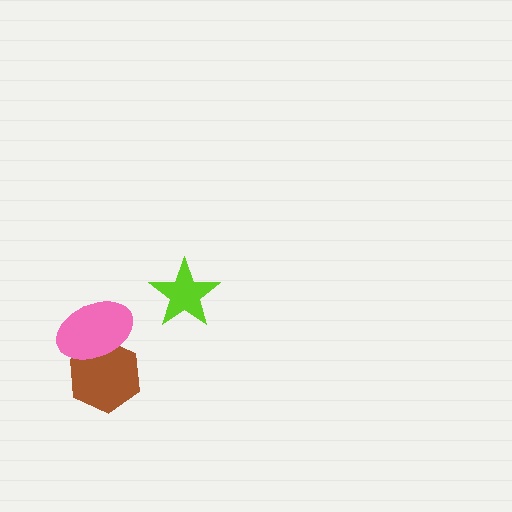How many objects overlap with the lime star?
0 objects overlap with the lime star.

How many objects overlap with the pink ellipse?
1 object overlaps with the pink ellipse.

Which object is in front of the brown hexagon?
The pink ellipse is in front of the brown hexagon.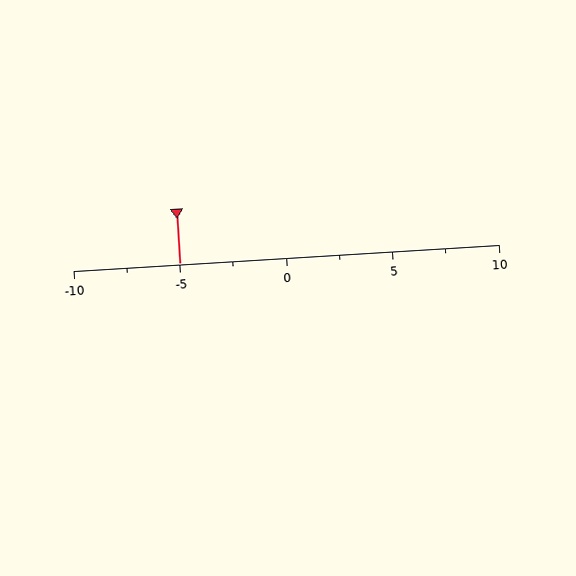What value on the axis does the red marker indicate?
The marker indicates approximately -5.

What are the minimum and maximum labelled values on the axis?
The axis runs from -10 to 10.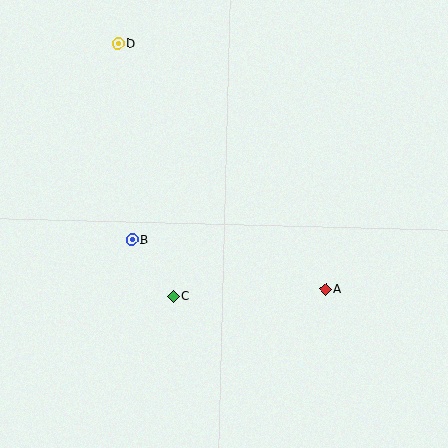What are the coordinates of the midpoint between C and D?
The midpoint between C and D is at (146, 170).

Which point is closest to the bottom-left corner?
Point C is closest to the bottom-left corner.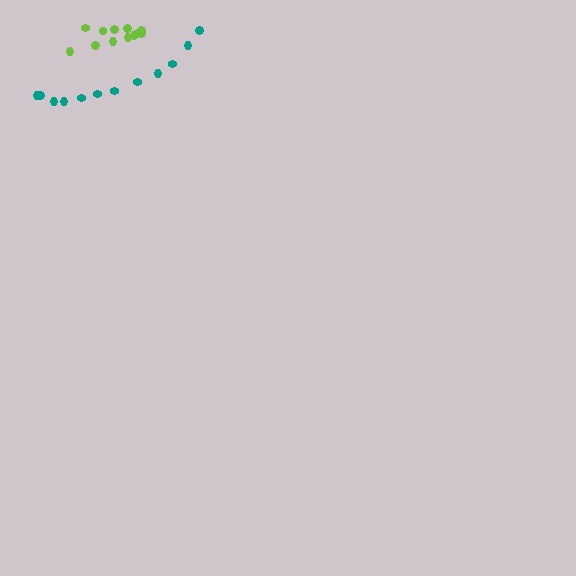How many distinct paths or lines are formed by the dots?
There are 2 distinct paths.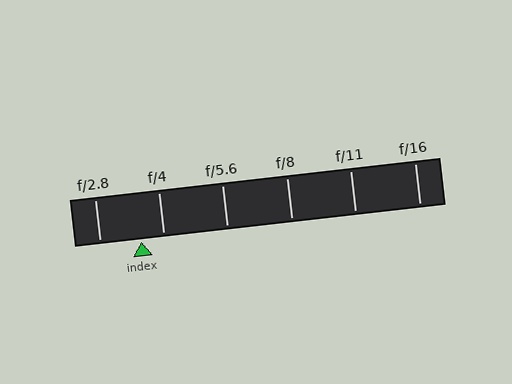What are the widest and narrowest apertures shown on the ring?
The widest aperture shown is f/2.8 and the narrowest is f/16.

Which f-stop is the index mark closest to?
The index mark is closest to f/4.